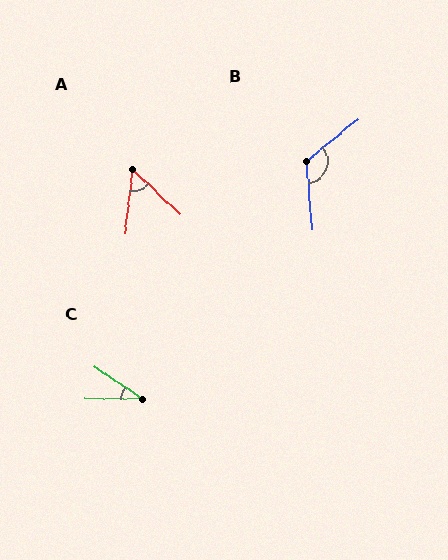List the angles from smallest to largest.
C (34°), A (54°), B (124°).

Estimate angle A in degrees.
Approximately 54 degrees.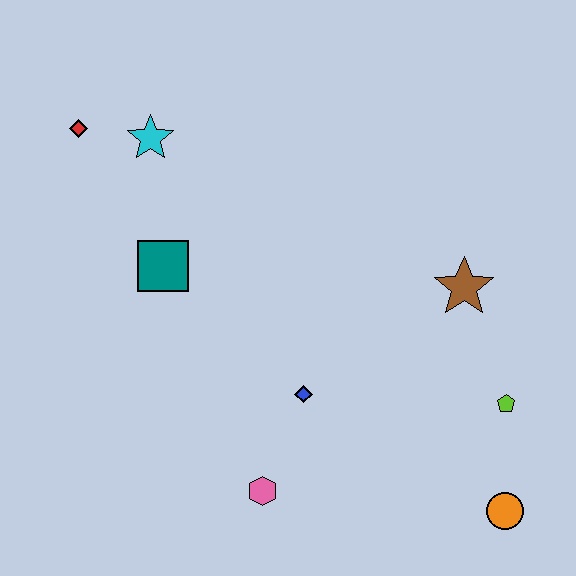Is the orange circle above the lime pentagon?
No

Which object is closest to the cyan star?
The red diamond is closest to the cyan star.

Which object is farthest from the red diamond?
The orange circle is farthest from the red diamond.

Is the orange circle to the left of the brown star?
No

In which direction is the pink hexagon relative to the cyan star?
The pink hexagon is below the cyan star.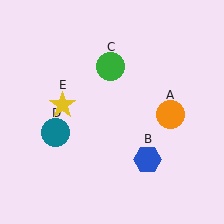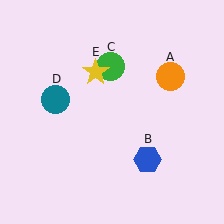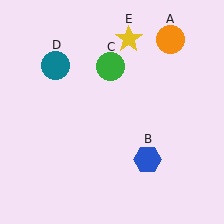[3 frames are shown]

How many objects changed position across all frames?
3 objects changed position: orange circle (object A), teal circle (object D), yellow star (object E).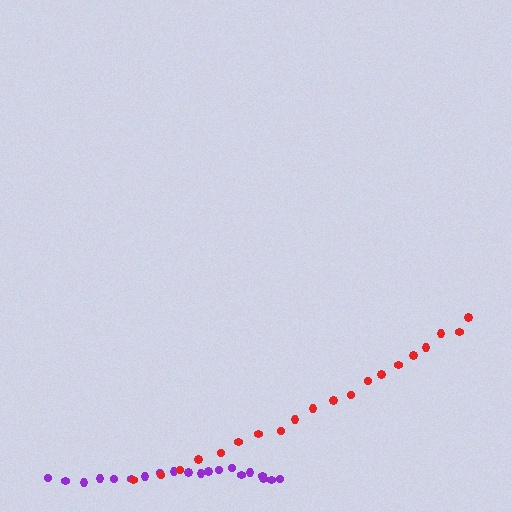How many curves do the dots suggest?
There are 2 distinct paths.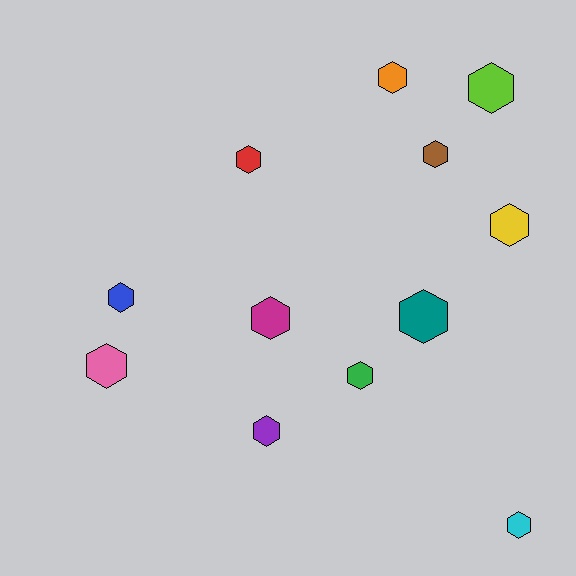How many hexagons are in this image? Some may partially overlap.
There are 12 hexagons.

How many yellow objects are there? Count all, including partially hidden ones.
There is 1 yellow object.